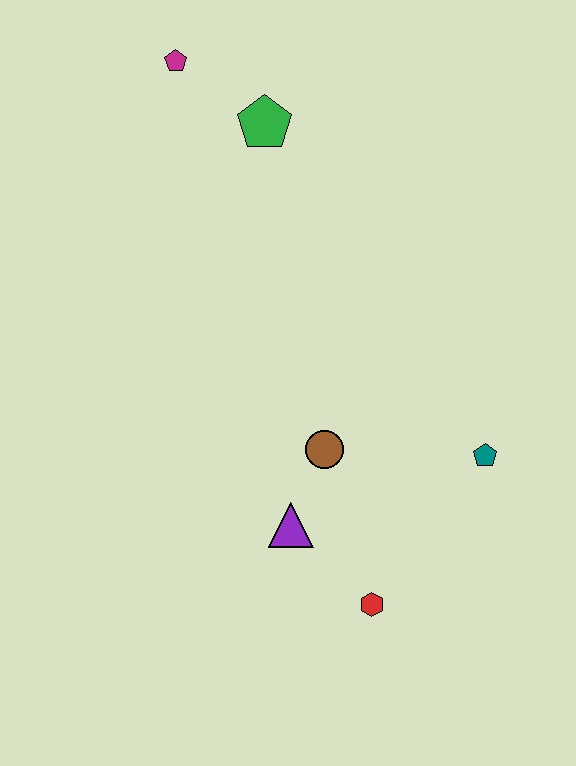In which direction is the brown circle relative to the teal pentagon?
The brown circle is to the left of the teal pentagon.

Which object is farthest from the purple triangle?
The magenta pentagon is farthest from the purple triangle.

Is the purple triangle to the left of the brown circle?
Yes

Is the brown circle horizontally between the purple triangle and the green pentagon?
No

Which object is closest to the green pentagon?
The magenta pentagon is closest to the green pentagon.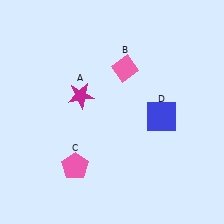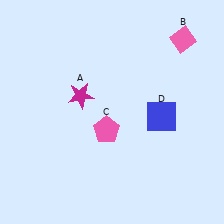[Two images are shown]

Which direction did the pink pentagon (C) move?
The pink pentagon (C) moved up.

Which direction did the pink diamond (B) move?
The pink diamond (B) moved right.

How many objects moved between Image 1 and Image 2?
2 objects moved between the two images.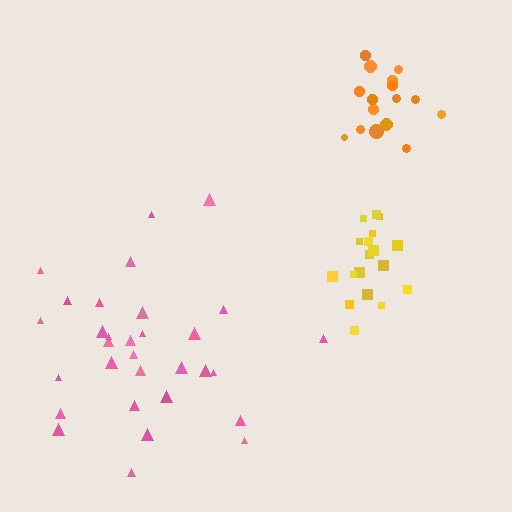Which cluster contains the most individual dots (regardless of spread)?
Pink (31).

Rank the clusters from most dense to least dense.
yellow, orange, pink.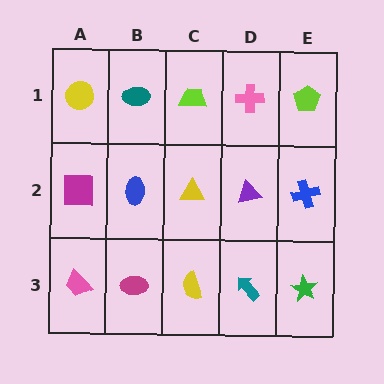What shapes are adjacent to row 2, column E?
A lime pentagon (row 1, column E), a green star (row 3, column E), a purple triangle (row 2, column D).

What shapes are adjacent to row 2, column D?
A pink cross (row 1, column D), a teal arrow (row 3, column D), a yellow triangle (row 2, column C), a blue cross (row 2, column E).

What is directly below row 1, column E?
A blue cross.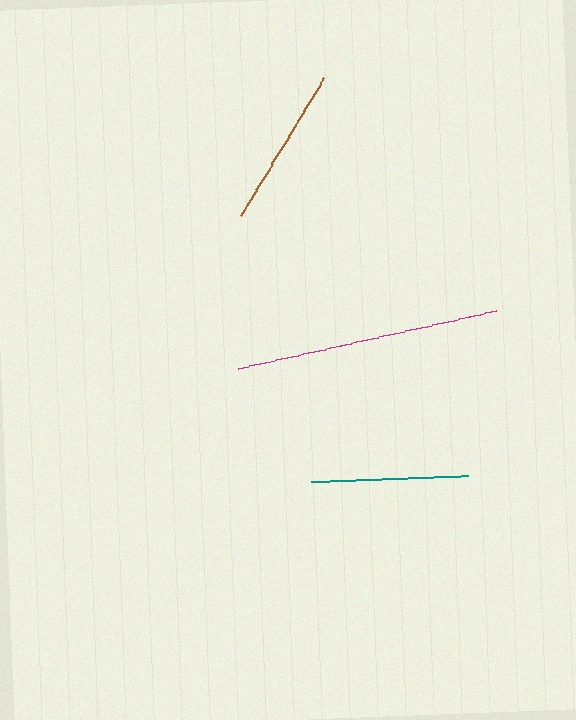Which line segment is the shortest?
The teal line is the shortest at approximately 157 pixels.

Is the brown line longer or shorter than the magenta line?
The magenta line is longer than the brown line.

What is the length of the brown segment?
The brown segment is approximately 161 pixels long.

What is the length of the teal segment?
The teal segment is approximately 157 pixels long.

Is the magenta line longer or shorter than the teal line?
The magenta line is longer than the teal line.